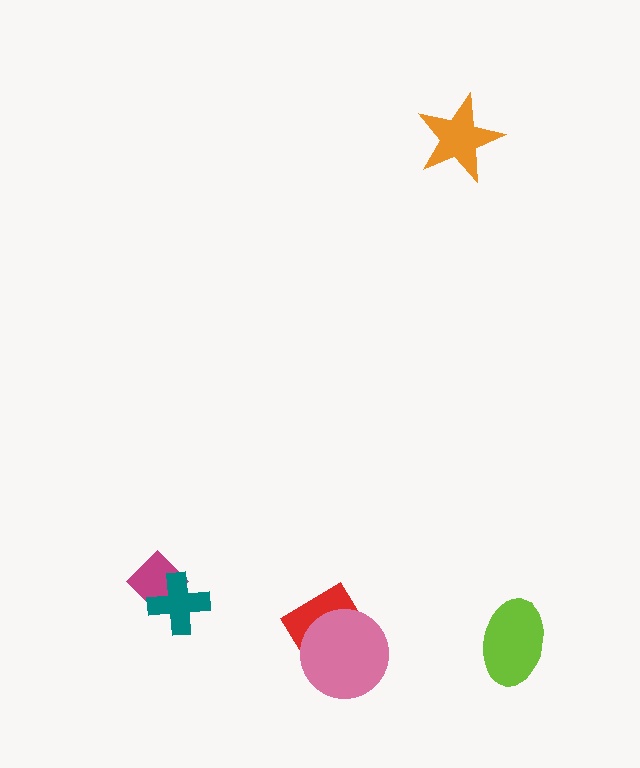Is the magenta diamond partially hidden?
Yes, it is partially covered by another shape.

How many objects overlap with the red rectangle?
1 object overlaps with the red rectangle.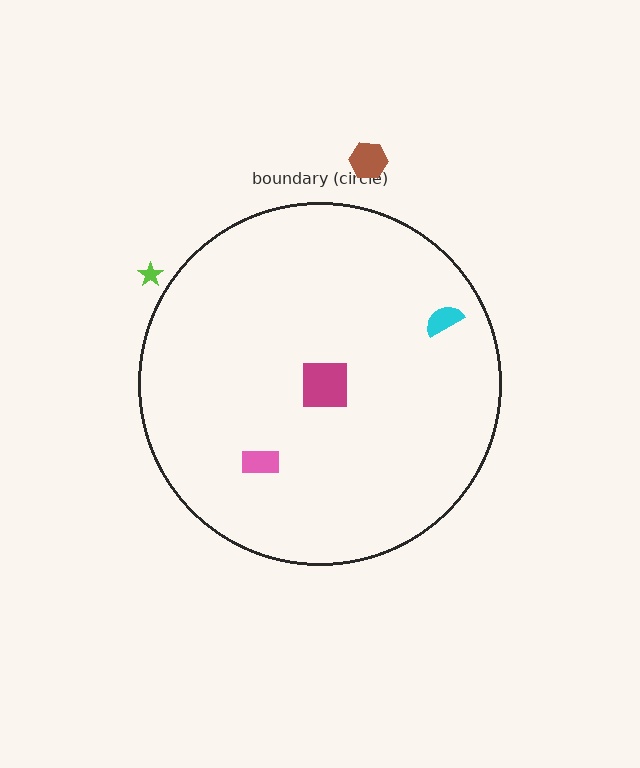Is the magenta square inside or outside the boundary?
Inside.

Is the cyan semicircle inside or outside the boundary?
Inside.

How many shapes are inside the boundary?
3 inside, 2 outside.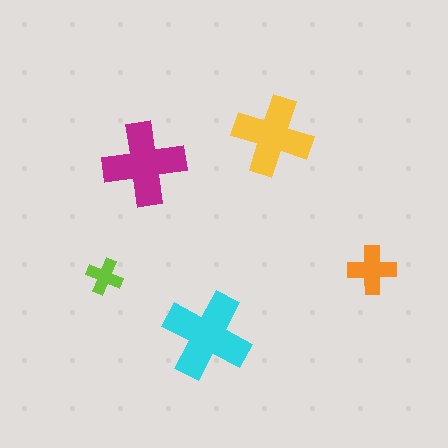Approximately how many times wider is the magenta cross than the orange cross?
About 1.5 times wider.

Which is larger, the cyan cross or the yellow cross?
The cyan one.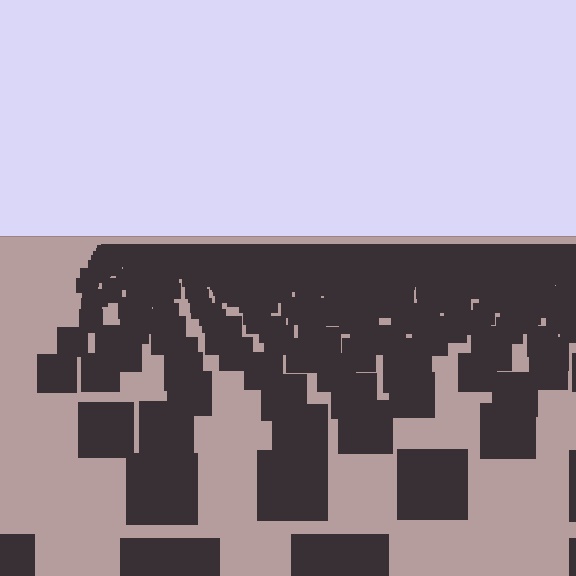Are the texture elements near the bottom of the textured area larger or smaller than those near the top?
Larger. Near the bottom, elements are closer to the viewer and appear at a bigger on-screen size.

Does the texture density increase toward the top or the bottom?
Density increases toward the top.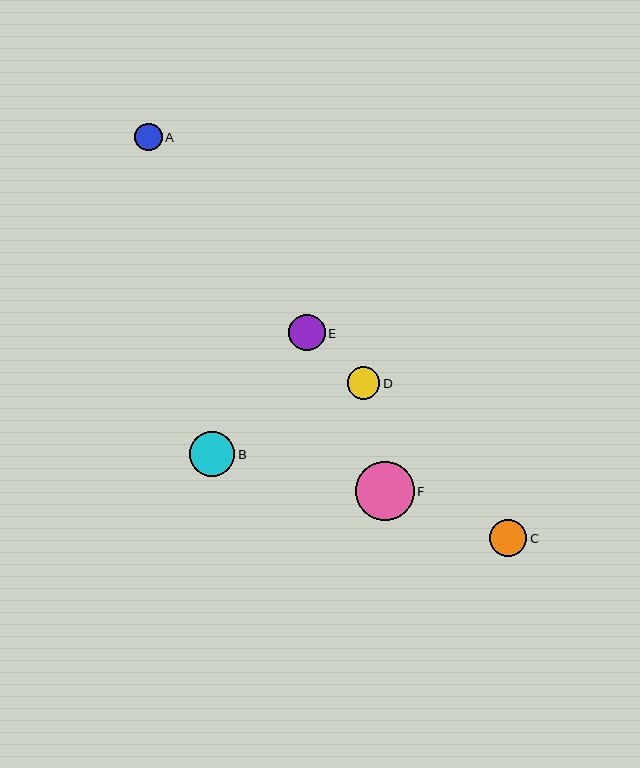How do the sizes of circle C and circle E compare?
Circle C and circle E are approximately the same size.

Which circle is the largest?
Circle F is the largest with a size of approximately 58 pixels.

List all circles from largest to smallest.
From largest to smallest: F, B, C, E, D, A.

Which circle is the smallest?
Circle A is the smallest with a size of approximately 27 pixels.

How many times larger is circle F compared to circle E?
Circle F is approximately 1.6 times the size of circle E.